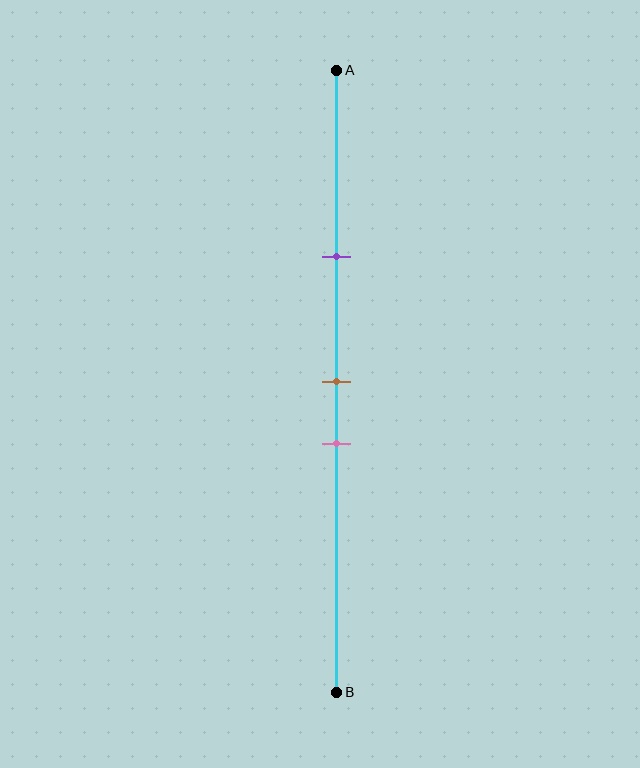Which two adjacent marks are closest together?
The brown and pink marks are the closest adjacent pair.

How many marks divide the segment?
There are 3 marks dividing the segment.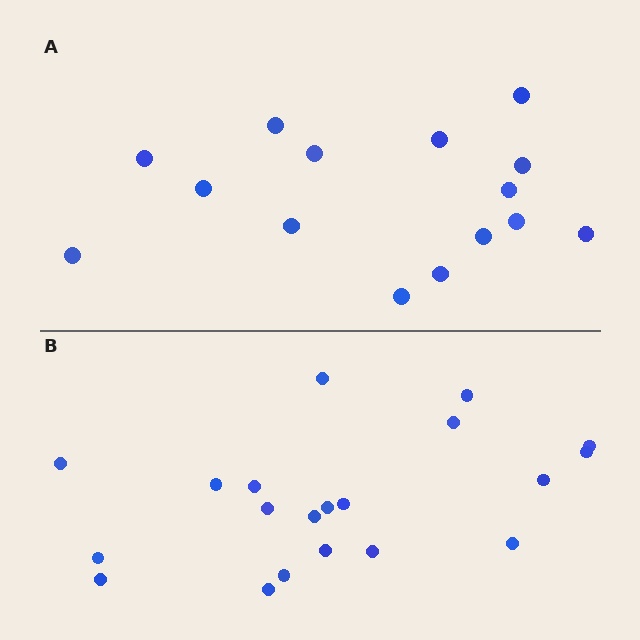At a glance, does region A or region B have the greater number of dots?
Region B (the bottom region) has more dots.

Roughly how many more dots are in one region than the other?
Region B has about 5 more dots than region A.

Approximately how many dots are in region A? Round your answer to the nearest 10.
About 20 dots. (The exact count is 15, which rounds to 20.)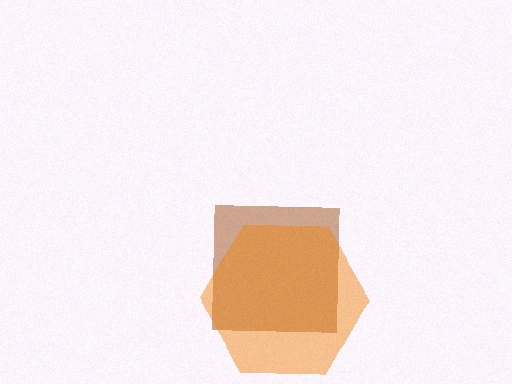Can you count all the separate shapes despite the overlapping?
Yes, there are 2 separate shapes.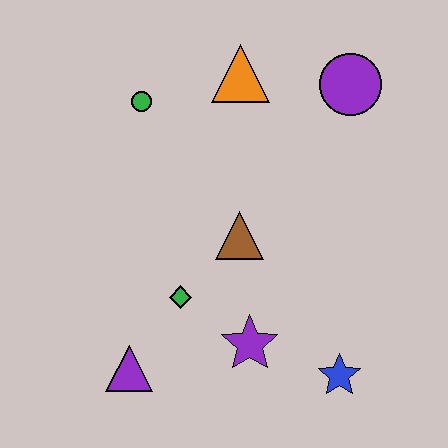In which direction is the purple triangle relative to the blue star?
The purple triangle is to the left of the blue star.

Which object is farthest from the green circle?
The blue star is farthest from the green circle.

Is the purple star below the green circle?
Yes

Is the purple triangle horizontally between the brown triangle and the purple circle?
No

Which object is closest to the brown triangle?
The green diamond is closest to the brown triangle.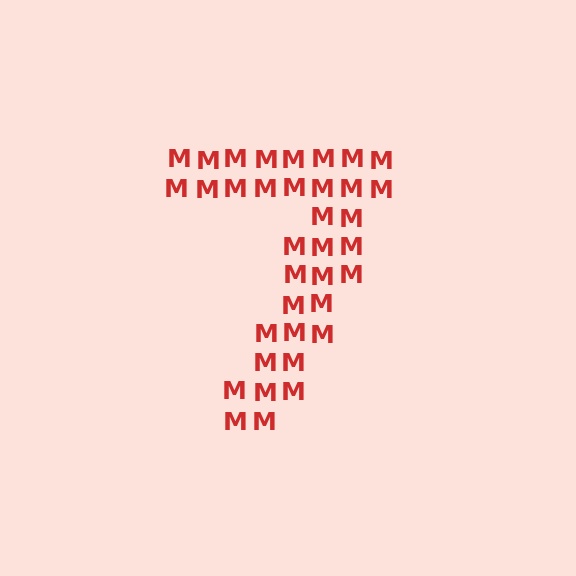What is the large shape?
The large shape is the digit 7.